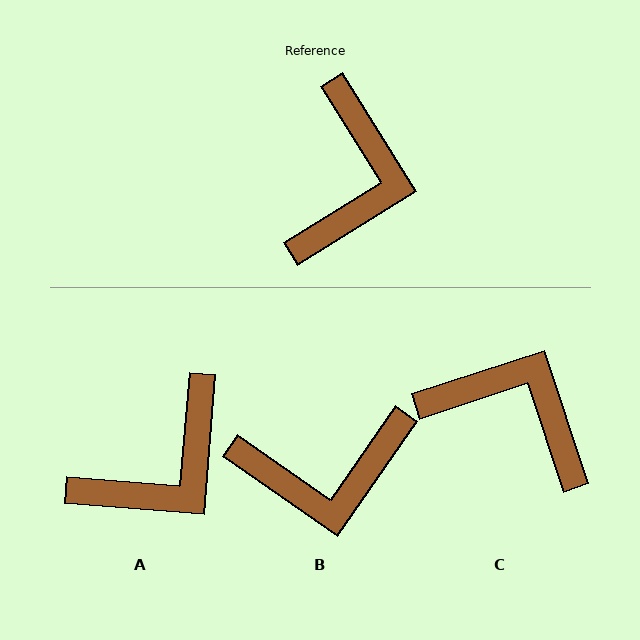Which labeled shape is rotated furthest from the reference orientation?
C, about 76 degrees away.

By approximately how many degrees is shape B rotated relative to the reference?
Approximately 66 degrees clockwise.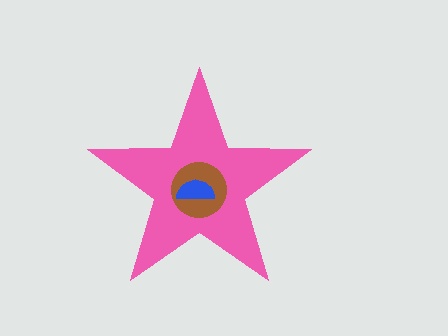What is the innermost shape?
The blue semicircle.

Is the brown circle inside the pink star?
Yes.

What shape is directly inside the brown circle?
The blue semicircle.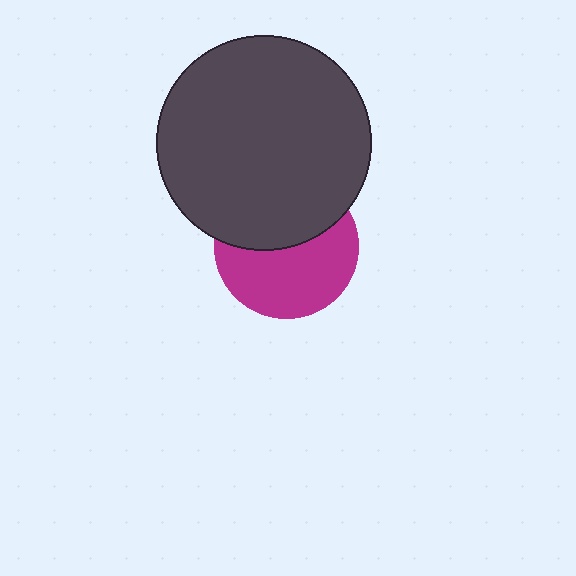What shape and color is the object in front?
The object in front is a dark gray circle.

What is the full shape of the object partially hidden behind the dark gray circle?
The partially hidden object is a magenta circle.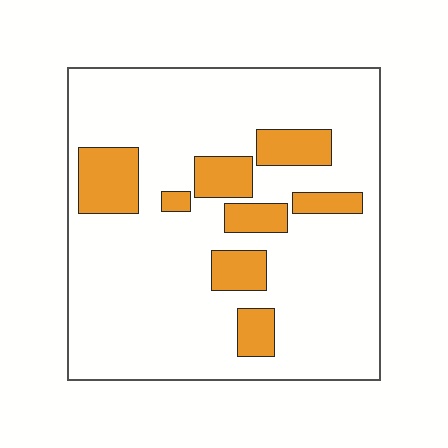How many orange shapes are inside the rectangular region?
8.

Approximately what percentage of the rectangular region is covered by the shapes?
Approximately 20%.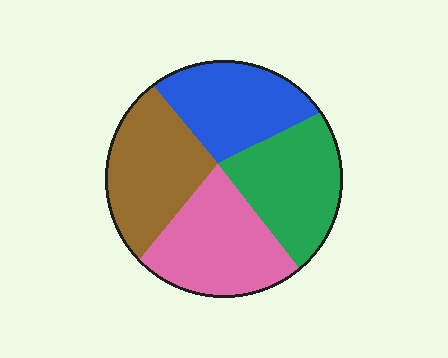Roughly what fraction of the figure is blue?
Blue takes up less than a quarter of the figure.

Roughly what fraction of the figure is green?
Green takes up about one quarter (1/4) of the figure.